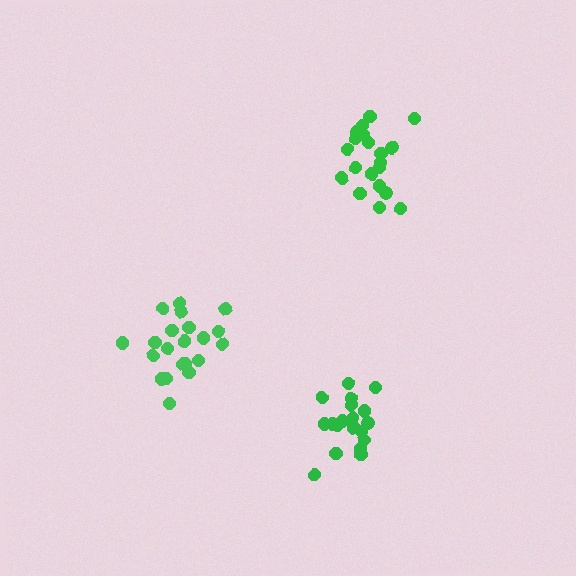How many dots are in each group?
Group 1: 20 dots, Group 2: 20 dots, Group 3: 21 dots (61 total).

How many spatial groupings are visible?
There are 3 spatial groupings.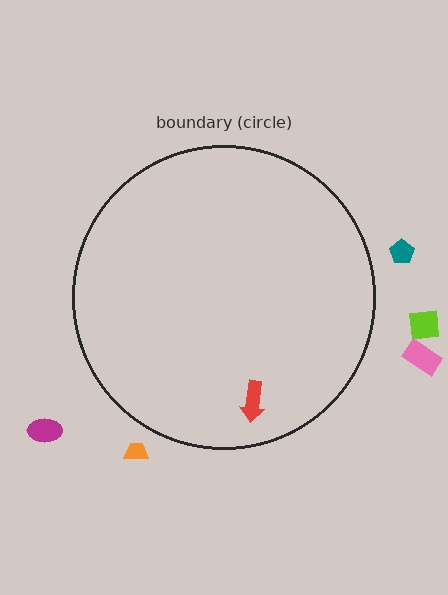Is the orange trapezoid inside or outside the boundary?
Outside.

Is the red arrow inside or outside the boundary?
Inside.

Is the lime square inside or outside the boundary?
Outside.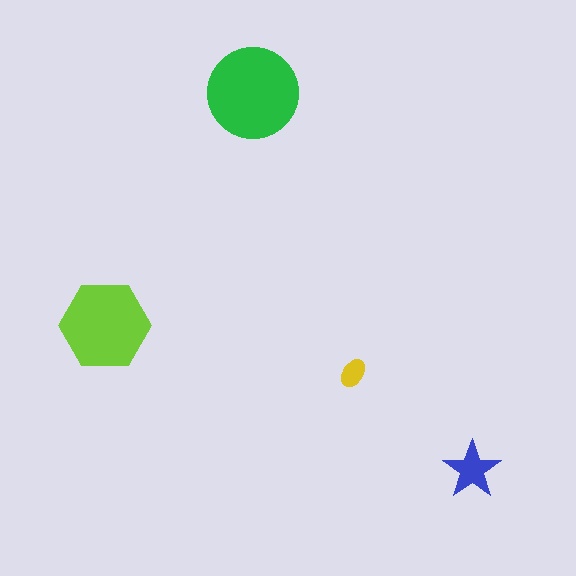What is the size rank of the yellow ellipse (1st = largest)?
4th.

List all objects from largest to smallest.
The green circle, the lime hexagon, the blue star, the yellow ellipse.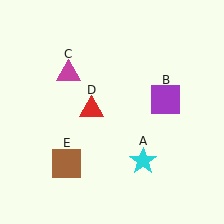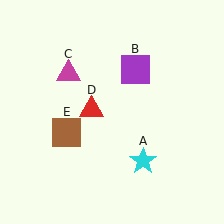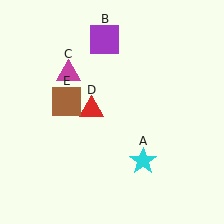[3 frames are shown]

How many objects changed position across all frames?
2 objects changed position: purple square (object B), brown square (object E).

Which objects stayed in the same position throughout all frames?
Cyan star (object A) and magenta triangle (object C) and red triangle (object D) remained stationary.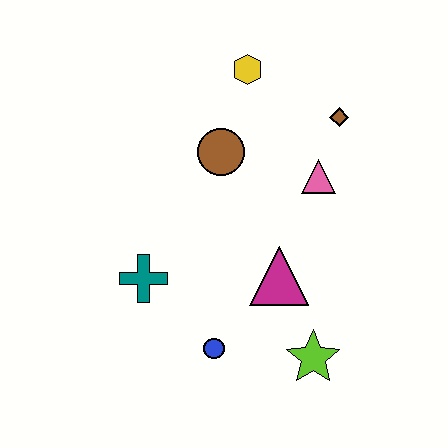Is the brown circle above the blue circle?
Yes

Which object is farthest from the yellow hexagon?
The lime star is farthest from the yellow hexagon.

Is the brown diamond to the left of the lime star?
No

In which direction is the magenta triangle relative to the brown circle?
The magenta triangle is below the brown circle.